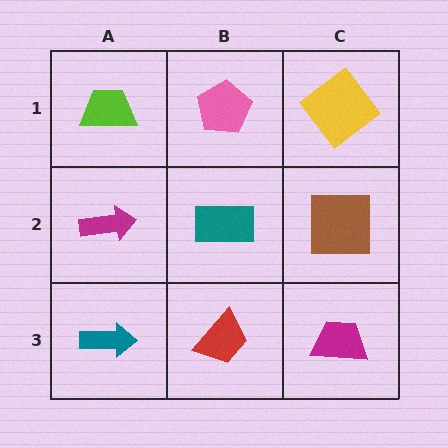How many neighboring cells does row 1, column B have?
3.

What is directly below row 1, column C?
A brown square.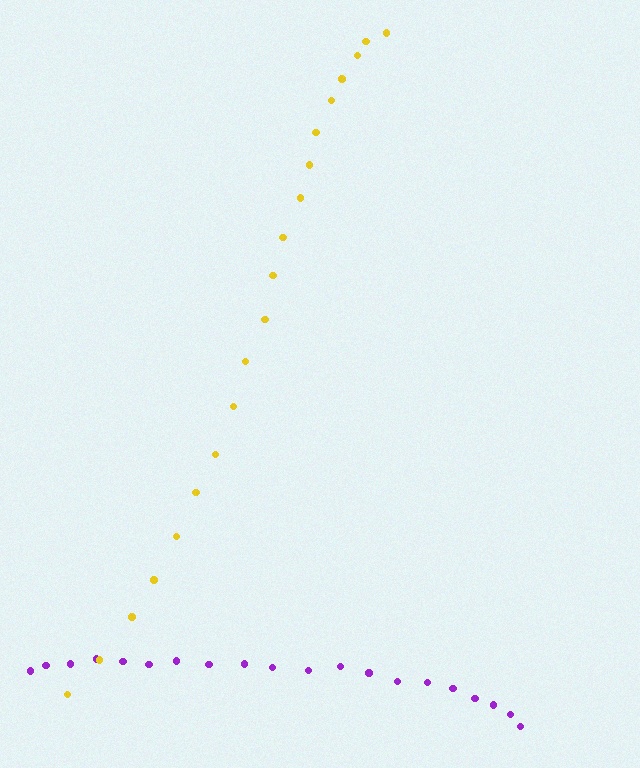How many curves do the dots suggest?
There are 2 distinct paths.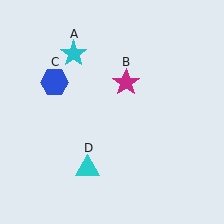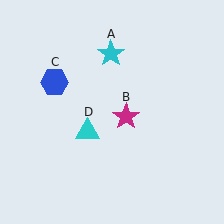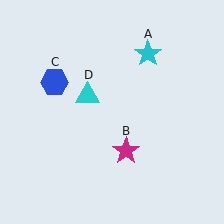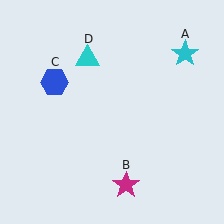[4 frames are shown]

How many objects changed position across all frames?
3 objects changed position: cyan star (object A), magenta star (object B), cyan triangle (object D).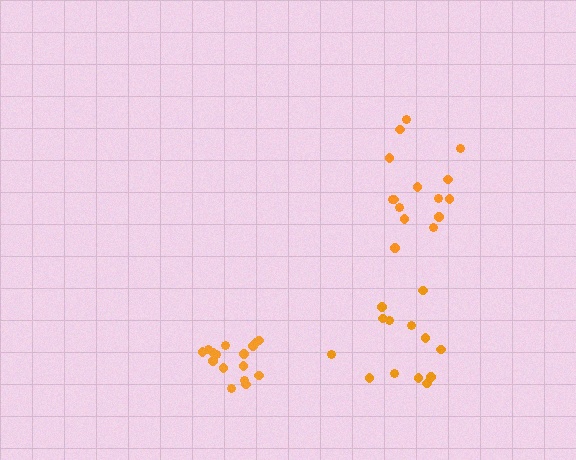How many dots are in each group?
Group 1: 16 dots, Group 2: 15 dots, Group 3: 13 dots (44 total).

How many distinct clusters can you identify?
There are 3 distinct clusters.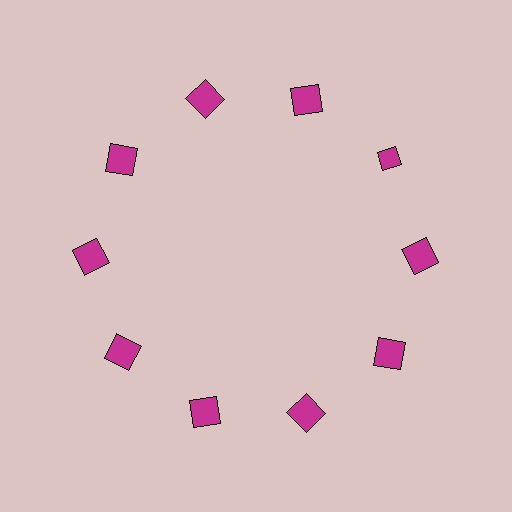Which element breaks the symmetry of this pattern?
The magenta diamond at roughly the 2 o'clock position breaks the symmetry. All other shapes are magenta squares.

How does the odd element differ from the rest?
It has a different shape: diamond instead of square.